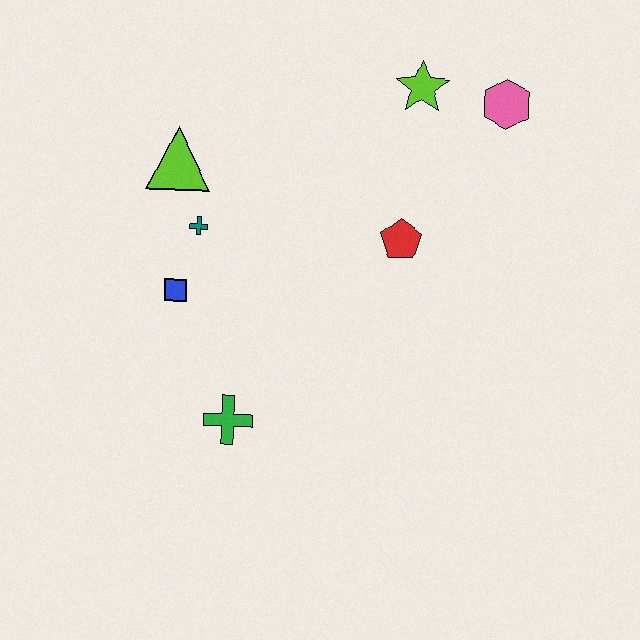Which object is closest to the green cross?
The blue square is closest to the green cross.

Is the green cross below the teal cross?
Yes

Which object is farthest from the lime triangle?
The pink hexagon is farthest from the lime triangle.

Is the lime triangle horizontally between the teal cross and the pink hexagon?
No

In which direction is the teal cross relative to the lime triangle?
The teal cross is below the lime triangle.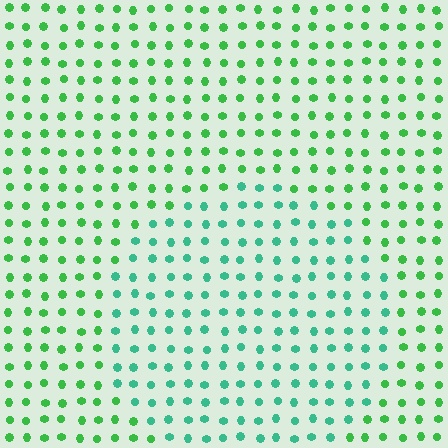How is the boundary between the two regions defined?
The boundary is defined purely by a slight shift in hue (about 34 degrees). Spacing, size, and orientation are identical on both sides.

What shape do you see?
I see a circle.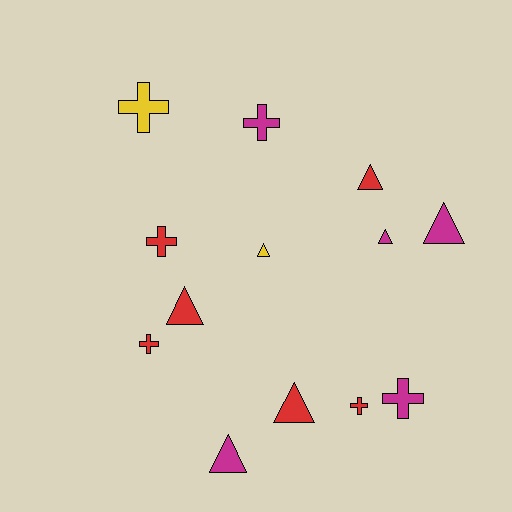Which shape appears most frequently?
Triangle, with 7 objects.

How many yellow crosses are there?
There is 1 yellow cross.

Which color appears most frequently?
Red, with 6 objects.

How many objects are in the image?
There are 13 objects.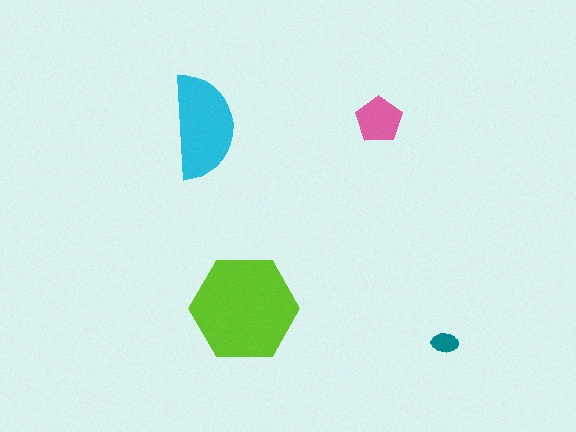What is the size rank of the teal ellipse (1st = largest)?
4th.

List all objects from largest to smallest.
The lime hexagon, the cyan semicircle, the pink pentagon, the teal ellipse.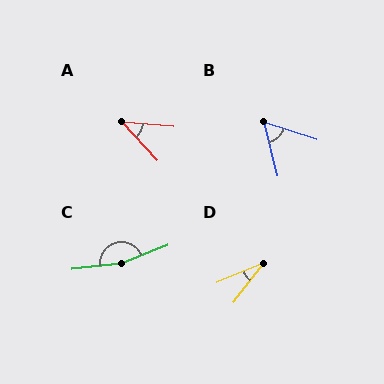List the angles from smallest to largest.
D (29°), A (42°), B (58°), C (164°).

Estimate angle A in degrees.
Approximately 42 degrees.